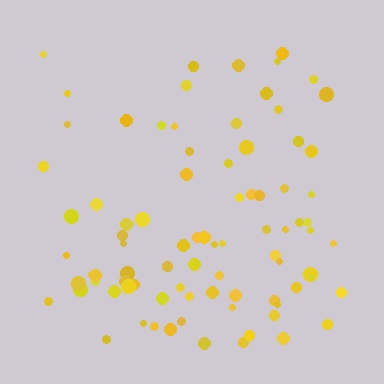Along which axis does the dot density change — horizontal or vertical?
Vertical.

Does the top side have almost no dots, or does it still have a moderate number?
Still a moderate number, just noticeably fewer than the bottom.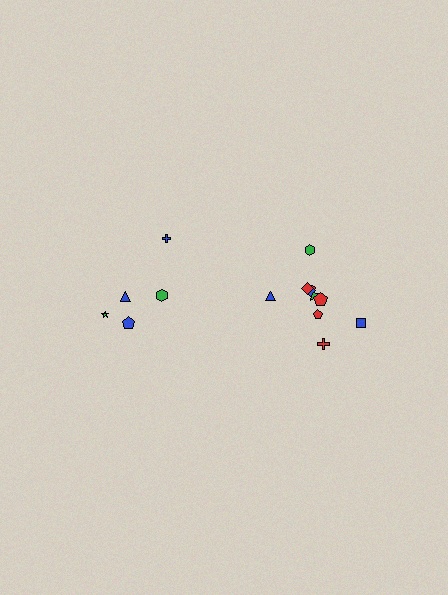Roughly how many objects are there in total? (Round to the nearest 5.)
Roughly 15 objects in total.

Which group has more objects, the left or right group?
The right group.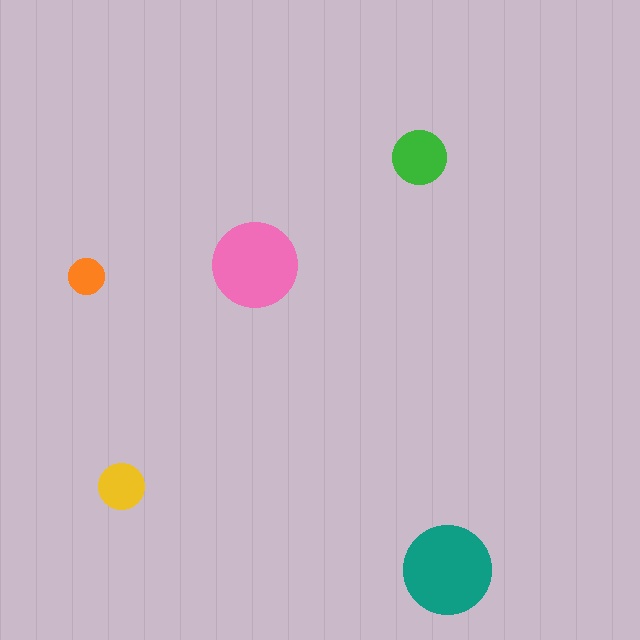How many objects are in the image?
There are 5 objects in the image.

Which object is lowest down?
The teal circle is bottommost.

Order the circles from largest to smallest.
the teal one, the pink one, the green one, the yellow one, the orange one.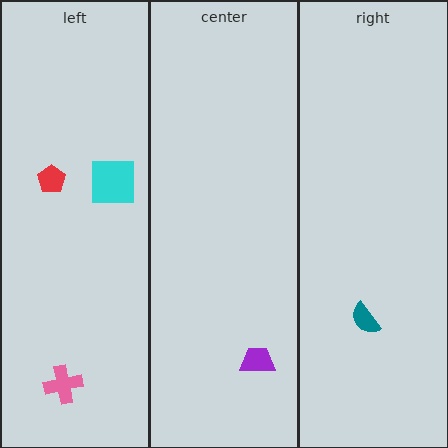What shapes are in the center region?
The purple trapezoid.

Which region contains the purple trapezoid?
The center region.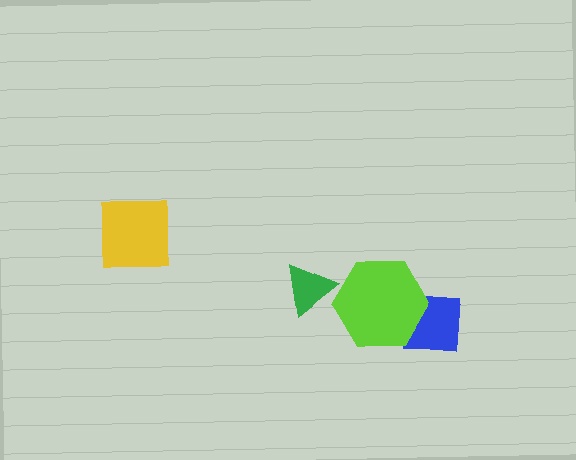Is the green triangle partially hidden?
No, no other shape covers it.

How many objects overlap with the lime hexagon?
1 object overlaps with the lime hexagon.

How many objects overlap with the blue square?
1 object overlaps with the blue square.